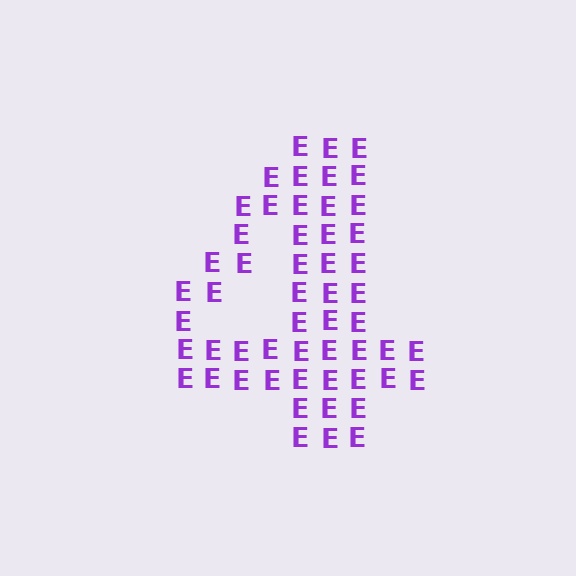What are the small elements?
The small elements are letter E's.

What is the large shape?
The large shape is the digit 4.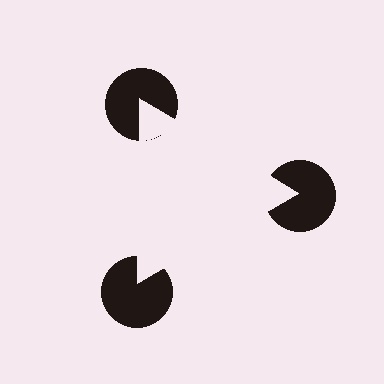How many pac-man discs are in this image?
There are 3 — one at each vertex of the illusory triangle.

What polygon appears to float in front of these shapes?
An illusory triangle — its edges are inferred from the aligned wedge cuts in the pac-man discs, not physically drawn.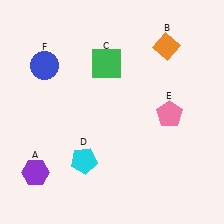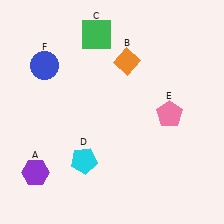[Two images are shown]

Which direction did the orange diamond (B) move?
The orange diamond (B) moved left.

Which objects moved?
The objects that moved are: the orange diamond (B), the green square (C).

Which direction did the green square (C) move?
The green square (C) moved up.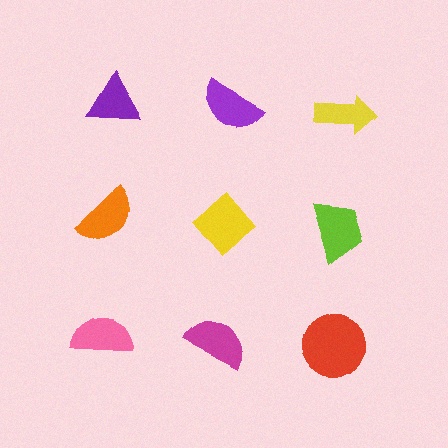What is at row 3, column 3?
A red circle.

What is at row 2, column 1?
An orange semicircle.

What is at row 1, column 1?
A purple triangle.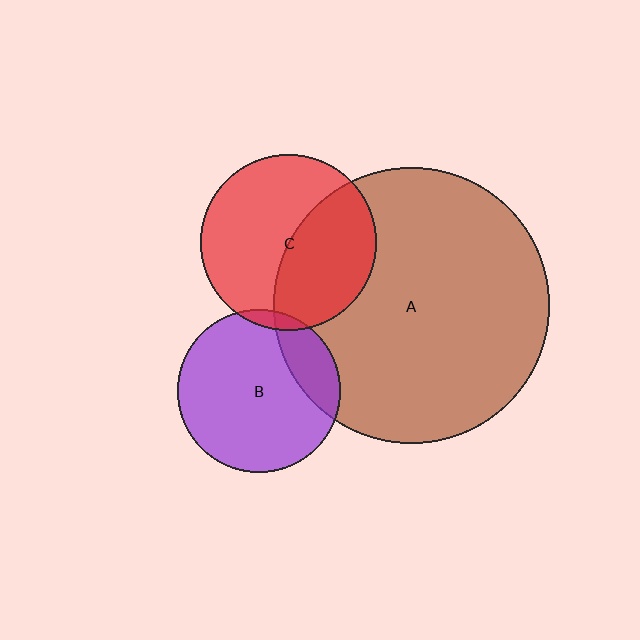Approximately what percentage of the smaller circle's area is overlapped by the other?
Approximately 5%.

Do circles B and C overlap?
Yes.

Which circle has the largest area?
Circle A (brown).